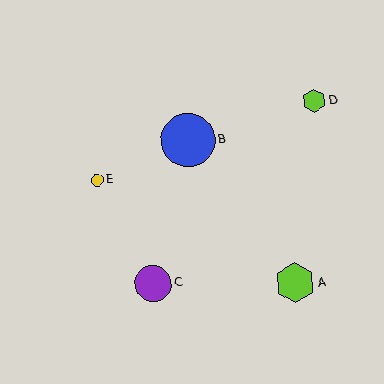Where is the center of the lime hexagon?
The center of the lime hexagon is at (314, 101).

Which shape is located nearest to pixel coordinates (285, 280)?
The lime hexagon (labeled A) at (295, 283) is nearest to that location.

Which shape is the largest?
The blue circle (labeled B) is the largest.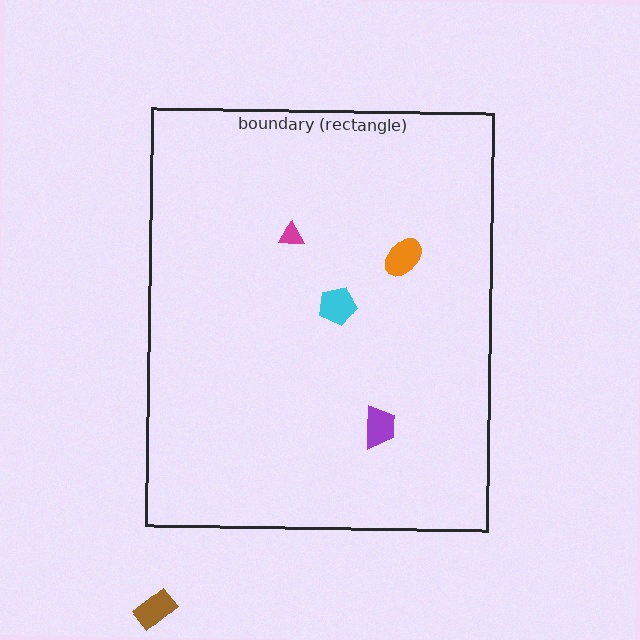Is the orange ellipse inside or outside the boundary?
Inside.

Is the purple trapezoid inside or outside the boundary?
Inside.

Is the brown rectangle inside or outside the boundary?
Outside.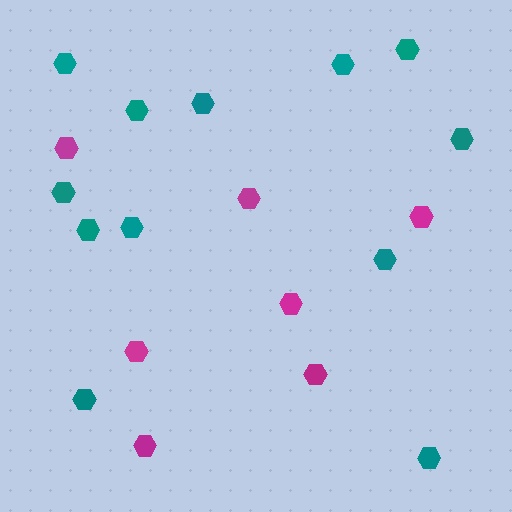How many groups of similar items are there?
There are 2 groups: one group of teal hexagons (12) and one group of magenta hexagons (7).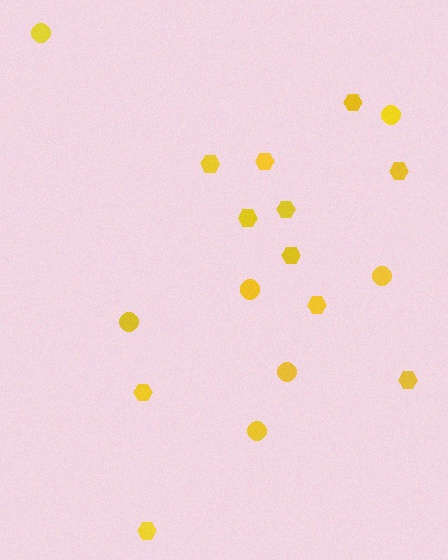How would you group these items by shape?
There are 2 groups: one group of hexagons (11) and one group of circles (7).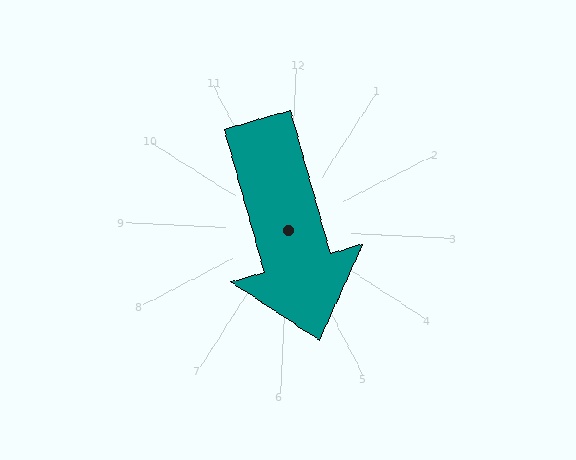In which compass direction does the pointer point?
South.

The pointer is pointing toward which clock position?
Roughly 5 o'clock.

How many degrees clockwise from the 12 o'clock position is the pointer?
Approximately 162 degrees.